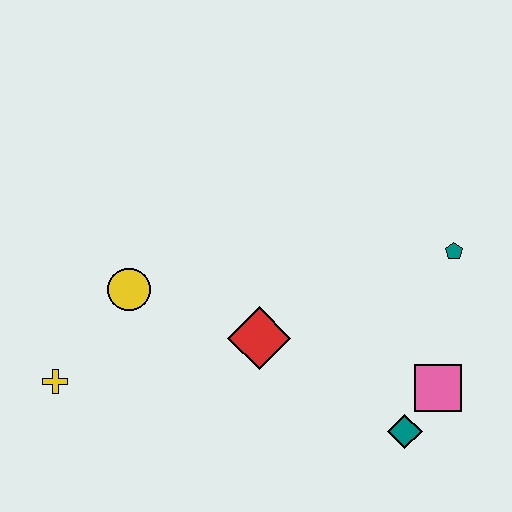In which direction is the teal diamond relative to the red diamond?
The teal diamond is to the right of the red diamond.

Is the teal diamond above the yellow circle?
No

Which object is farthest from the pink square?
The yellow cross is farthest from the pink square.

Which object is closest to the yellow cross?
The yellow circle is closest to the yellow cross.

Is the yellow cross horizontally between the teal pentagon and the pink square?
No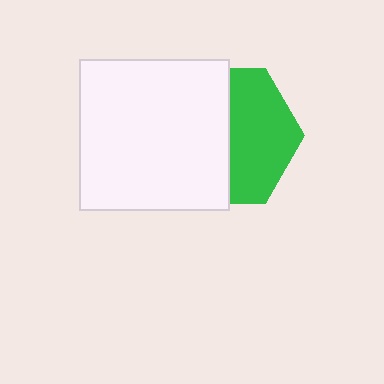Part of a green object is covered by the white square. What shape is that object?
It is a hexagon.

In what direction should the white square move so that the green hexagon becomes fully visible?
The white square should move left. That is the shortest direction to clear the overlap and leave the green hexagon fully visible.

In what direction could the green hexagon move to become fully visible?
The green hexagon could move right. That would shift it out from behind the white square entirely.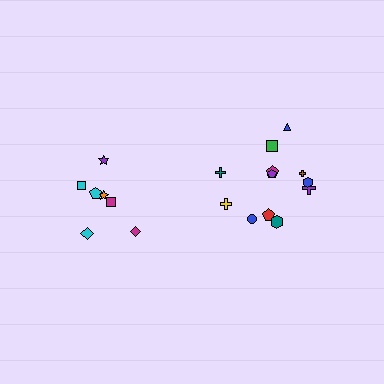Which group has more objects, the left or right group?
The right group.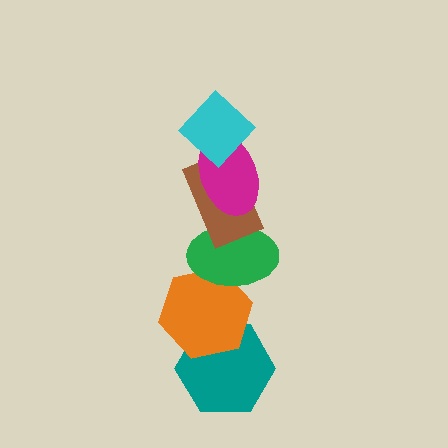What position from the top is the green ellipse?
The green ellipse is 4th from the top.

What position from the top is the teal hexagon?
The teal hexagon is 6th from the top.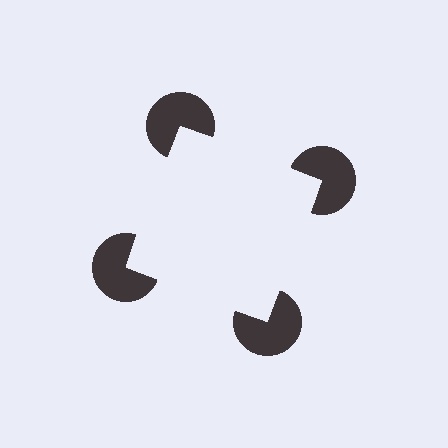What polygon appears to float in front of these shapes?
An illusory square — its edges are inferred from the aligned wedge cuts in the pac-man discs, not physically drawn.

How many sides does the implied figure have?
4 sides.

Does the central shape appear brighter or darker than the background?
It typically appears slightly brighter than the background, even though no actual brightness change is drawn.